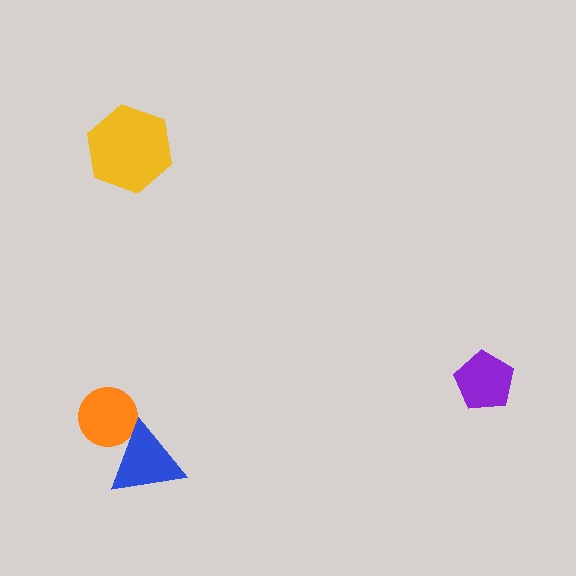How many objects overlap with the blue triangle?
1 object overlaps with the blue triangle.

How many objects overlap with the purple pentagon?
0 objects overlap with the purple pentagon.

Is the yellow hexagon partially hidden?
No, no other shape covers it.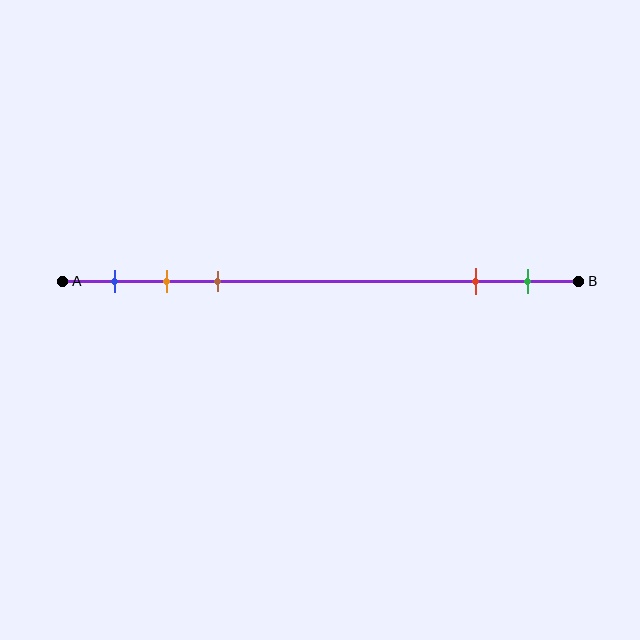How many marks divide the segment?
There are 5 marks dividing the segment.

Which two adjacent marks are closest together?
The orange and brown marks are the closest adjacent pair.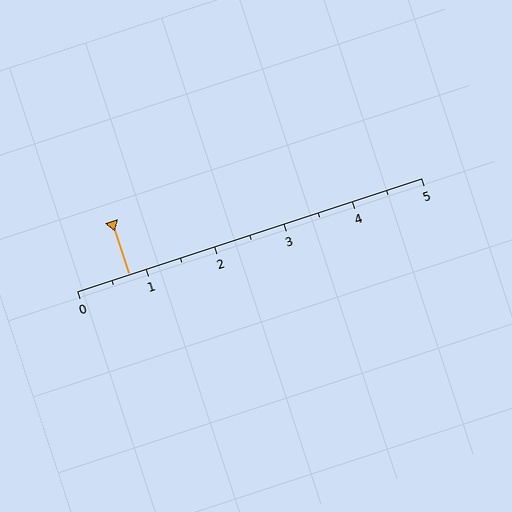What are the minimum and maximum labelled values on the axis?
The axis runs from 0 to 5.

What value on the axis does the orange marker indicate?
The marker indicates approximately 0.8.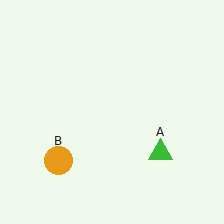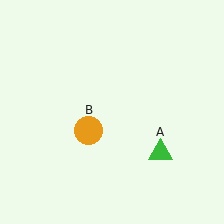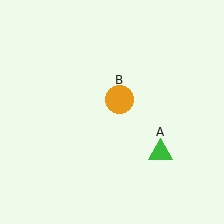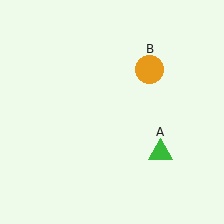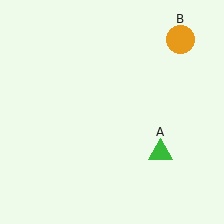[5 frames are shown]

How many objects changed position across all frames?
1 object changed position: orange circle (object B).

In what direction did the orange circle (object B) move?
The orange circle (object B) moved up and to the right.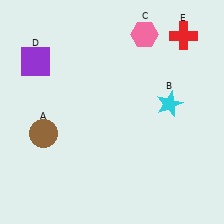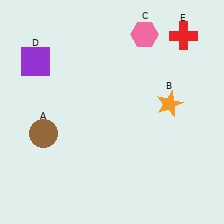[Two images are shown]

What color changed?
The star (B) changed from cyan in Image 1 to orange in Image 2.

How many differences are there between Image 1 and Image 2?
There is 1 difference between the two images.